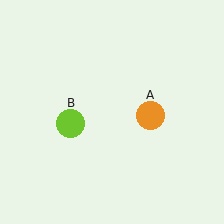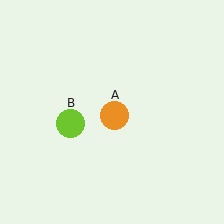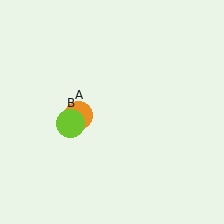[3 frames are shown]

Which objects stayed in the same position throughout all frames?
Lime circle (object B) remained stationary.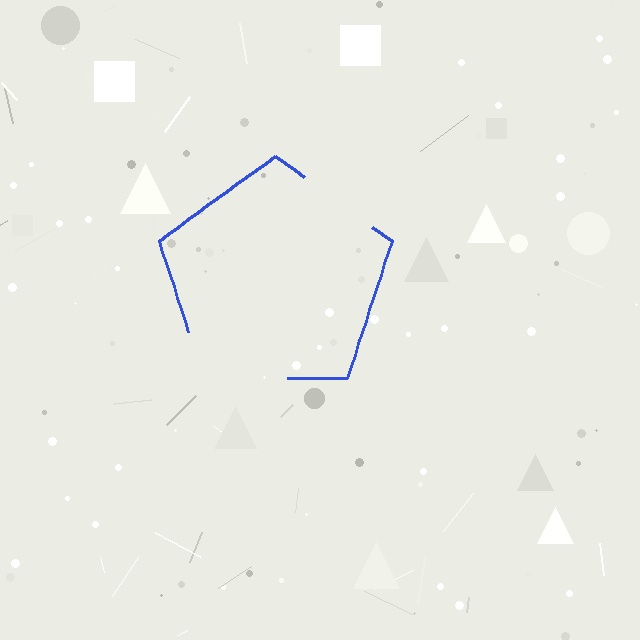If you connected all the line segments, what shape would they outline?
They would outline a pentagon.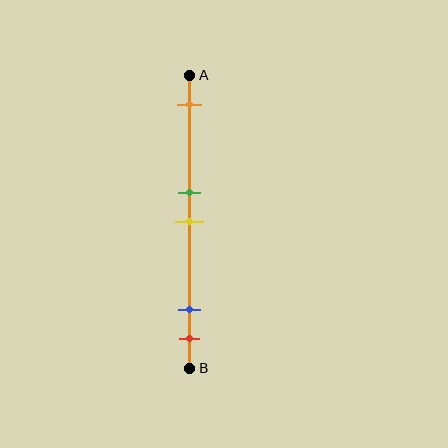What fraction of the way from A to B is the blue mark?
The blue mark is approximately 80% (0.8) of the way from A to B.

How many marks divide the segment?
There are 5 marks dividing the segment.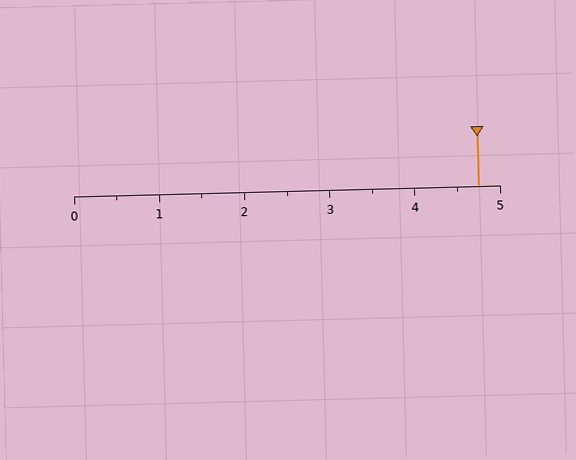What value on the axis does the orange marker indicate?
The marker indicates approximately 4.8.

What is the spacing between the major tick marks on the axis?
The major ticks are spaced 1 apart.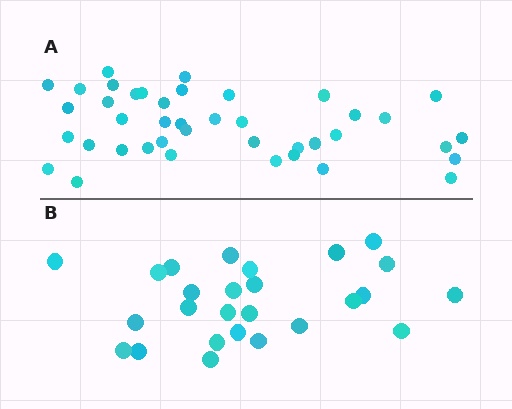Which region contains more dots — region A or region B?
Region A (the top region) has more dots.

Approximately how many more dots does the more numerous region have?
Region A has approximately 15 more dots than region B.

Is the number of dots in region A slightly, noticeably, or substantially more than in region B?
Region A has substantially more. The ratio is roughly 1.6 to 1.